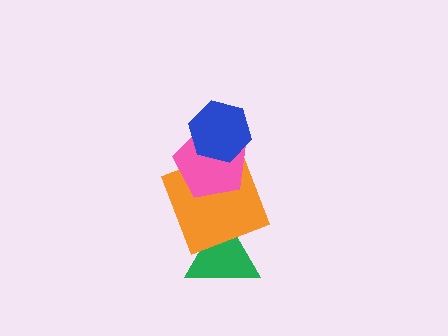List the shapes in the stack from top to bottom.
From top to bottom: the blue hexagon, the pink pentagon, the orange square, the green triangle.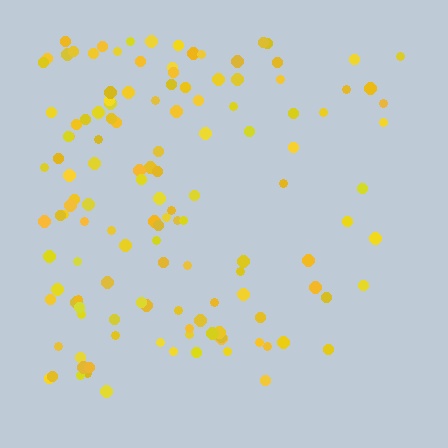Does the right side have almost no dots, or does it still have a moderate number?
Still a moderate number, just noticeably fewer than the left.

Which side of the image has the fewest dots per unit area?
The right.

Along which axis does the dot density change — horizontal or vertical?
Horizontal.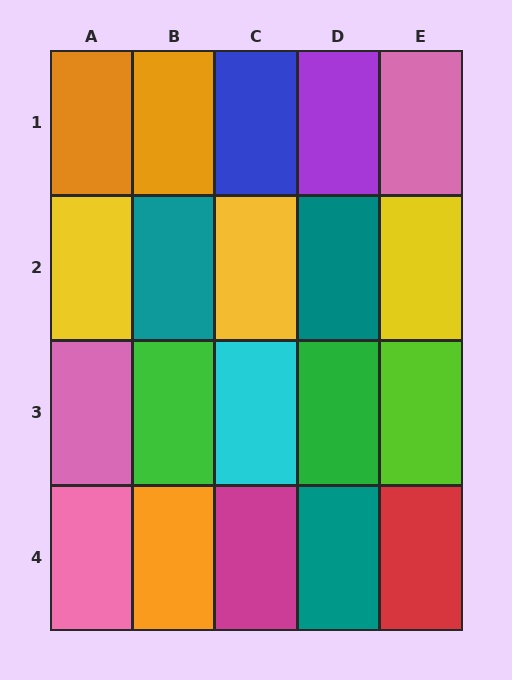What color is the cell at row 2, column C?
Yellow.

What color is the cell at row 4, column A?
Pink.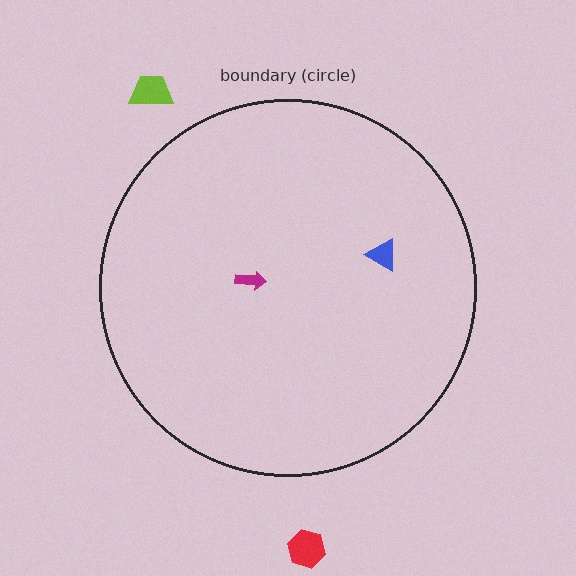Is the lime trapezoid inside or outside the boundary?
Outside.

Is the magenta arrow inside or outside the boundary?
Inside.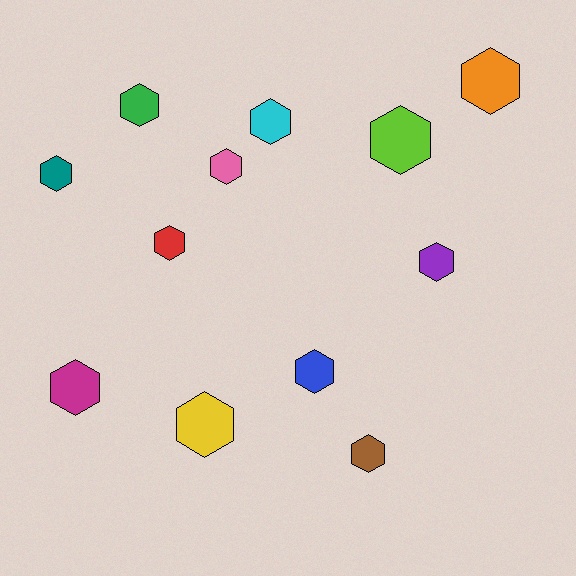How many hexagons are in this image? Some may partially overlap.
There are 12 hexagons.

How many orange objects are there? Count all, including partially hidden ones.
There is 1 orange object.